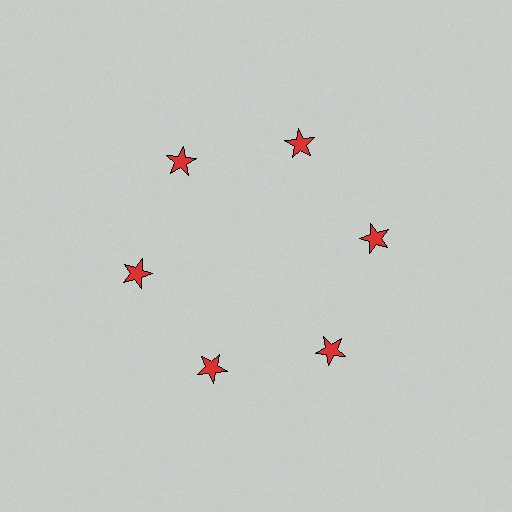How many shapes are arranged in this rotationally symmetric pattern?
There are 6 shapes, arranged in 6 groups of 1.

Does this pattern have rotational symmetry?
Yes, this pattern has 6-fold rotational symmetry. It looks the same after rotating 60 degrees around the center.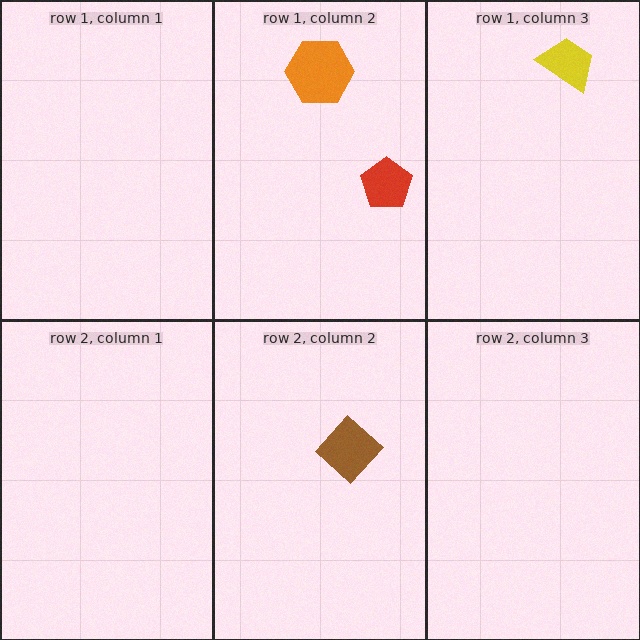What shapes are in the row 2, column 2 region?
The brown diamond.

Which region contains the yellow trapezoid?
The row 1, column 3 region.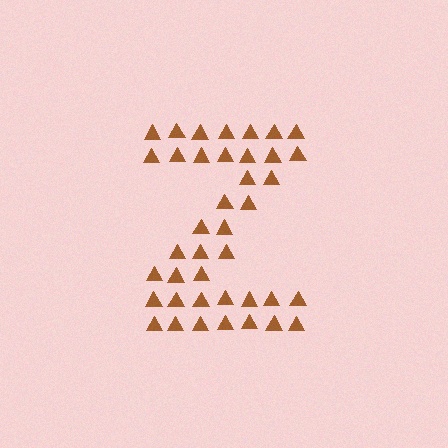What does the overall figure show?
The overall figure shows the letter Z.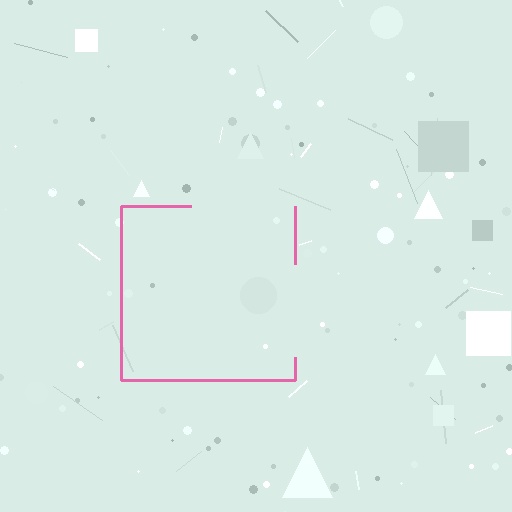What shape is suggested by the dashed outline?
The dashed outline suggests a square.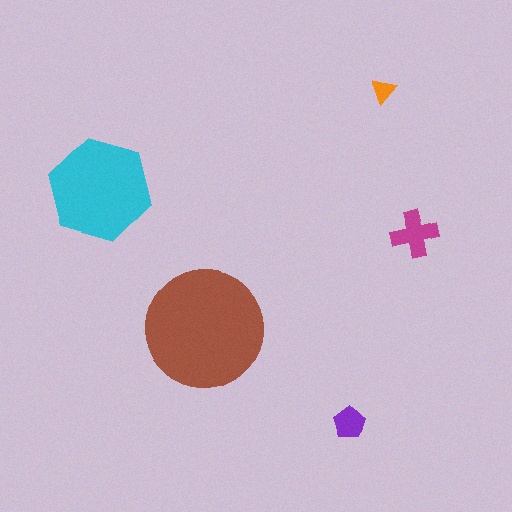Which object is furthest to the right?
The magenta cross is rightmost.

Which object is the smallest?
The orange triangle.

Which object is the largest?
The brown circle.